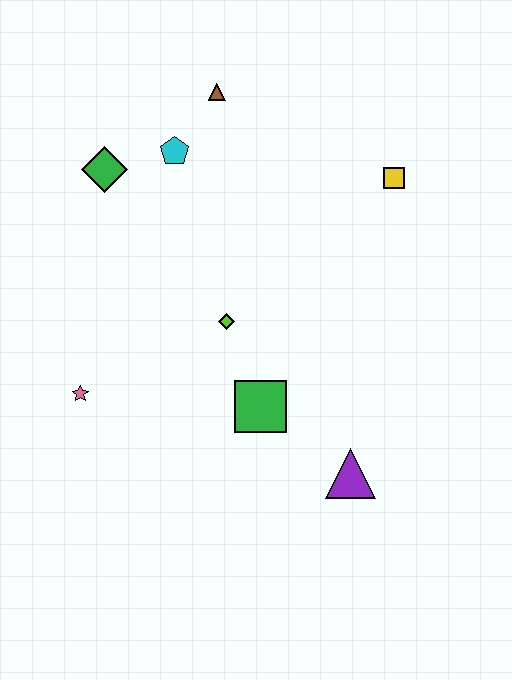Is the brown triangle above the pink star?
Yes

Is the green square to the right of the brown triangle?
Yes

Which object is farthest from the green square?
The brown triangle is farthest from the green square.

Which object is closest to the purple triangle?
The green square is closest to the purple triangle.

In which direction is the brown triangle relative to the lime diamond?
The brown triangle is above the lime diamond.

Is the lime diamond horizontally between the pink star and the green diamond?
No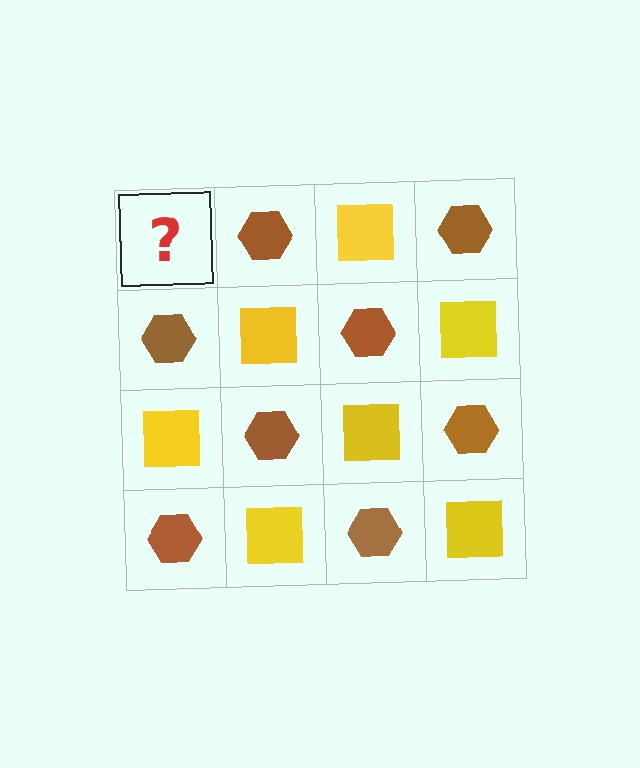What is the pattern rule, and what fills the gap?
The rule is that it alternates yellow square and brown hexagon in a checkerboard pattern. The gap should be filled with a yellow square.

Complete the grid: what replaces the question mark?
The question mark should be replaced with a yellow square.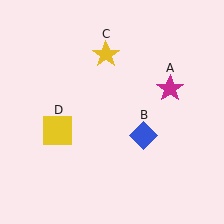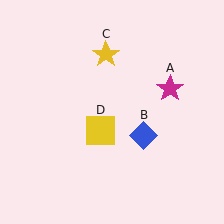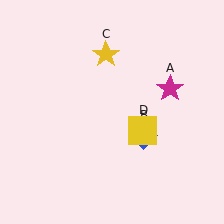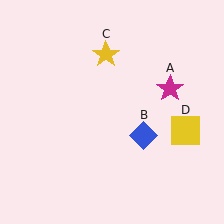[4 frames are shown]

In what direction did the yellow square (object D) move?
The yellow square (object D) moved right.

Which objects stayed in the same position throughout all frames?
Magenta star (object A) and blue diamond (object B) and yellow star (object C) remained stationary.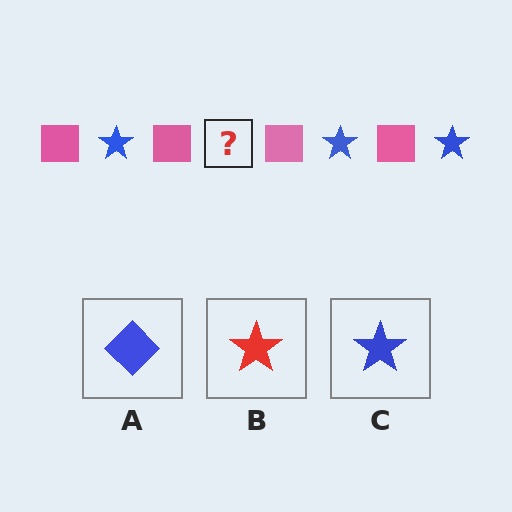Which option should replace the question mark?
Option C.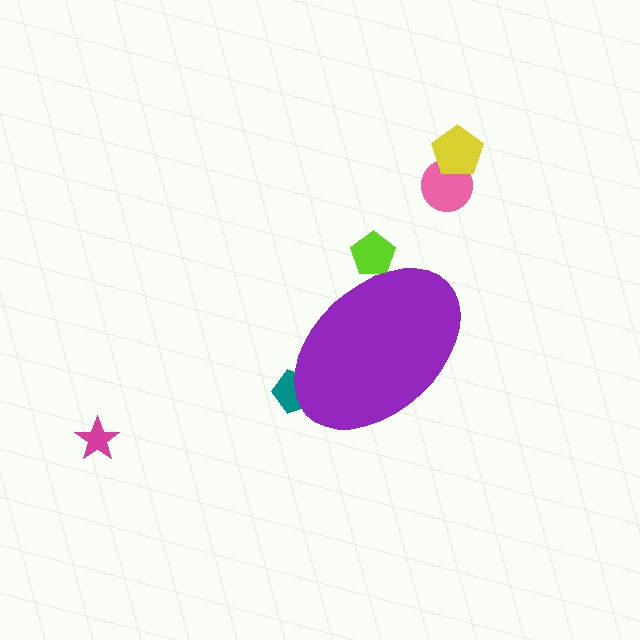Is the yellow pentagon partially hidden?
No, the yellow pentagon is fully visible.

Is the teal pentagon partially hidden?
Yes, the teal pentagon is partially hidden behind the purple ellipse.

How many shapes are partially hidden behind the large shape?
2 shapes are partially hidden.